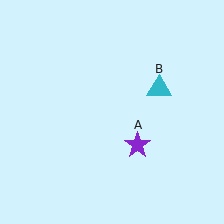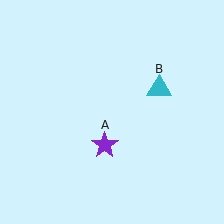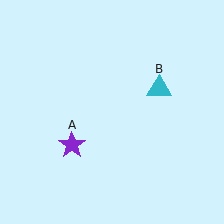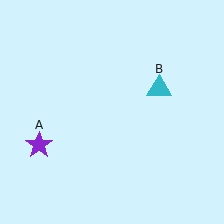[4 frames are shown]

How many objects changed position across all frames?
1 object changed position: purple star (object A).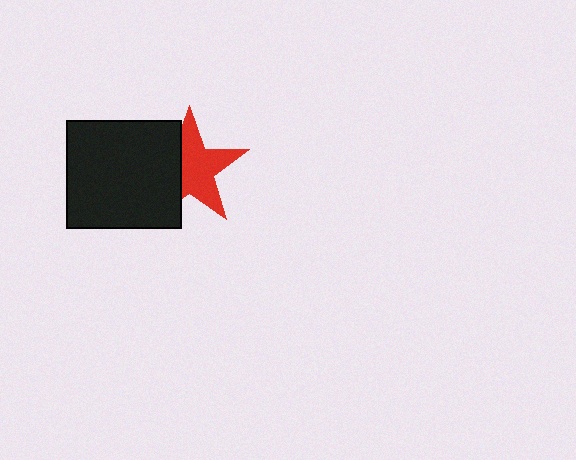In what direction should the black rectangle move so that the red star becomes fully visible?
The black rectangle should move left. That is the shortest direction to clear the overlap and leave the red star fully visible.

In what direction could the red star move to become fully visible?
The red star could move right. That would shift it out from behind the black rectangle entirely.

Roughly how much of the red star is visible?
About half of it is visible (roughly 64%).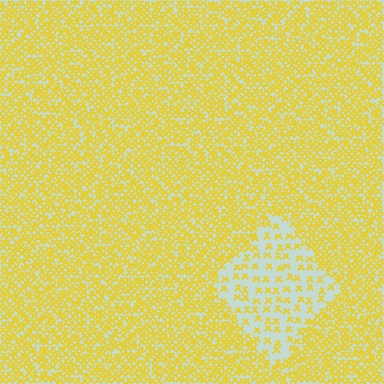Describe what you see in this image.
The image contains small yellow elements arranged at two different densities. A diamond-shaped region is visible where the elements are less densely packed than the surrounding area.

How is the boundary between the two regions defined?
The boundary is defined by a change in element density (approximately 2.8x ratio). All elements are the same color, size, and shape.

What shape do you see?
I see a diamond.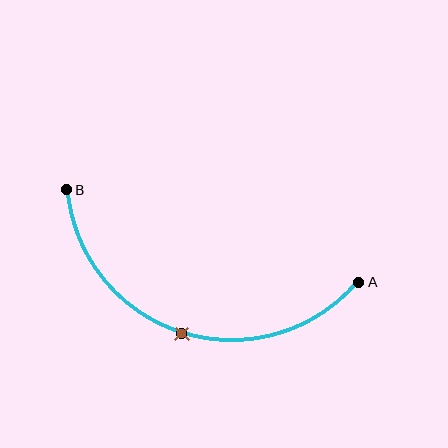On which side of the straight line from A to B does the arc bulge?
The arc bulges below the straight line connecting A and B.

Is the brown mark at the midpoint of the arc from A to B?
Yes. The brown mark lies on the arc at equal arc-length from both A and B — it is the arc midpoint.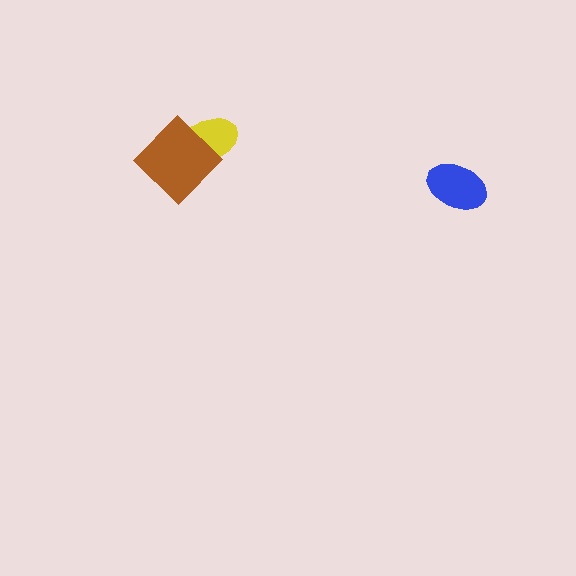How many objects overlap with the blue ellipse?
0 objects overlap with the blue ellipse.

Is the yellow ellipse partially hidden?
Yes, it is partially covered by another shape.